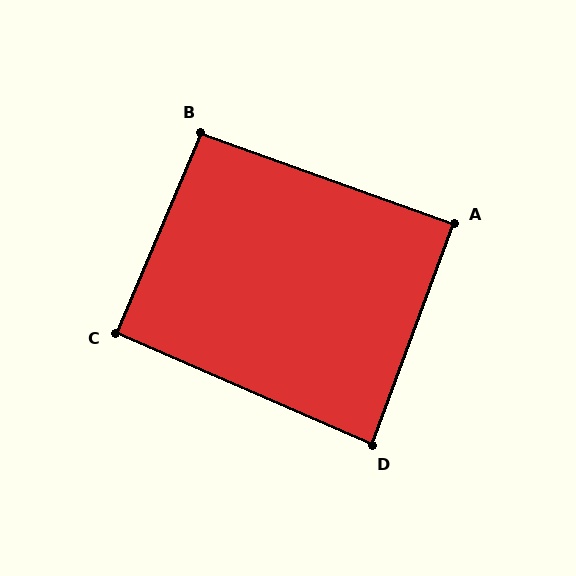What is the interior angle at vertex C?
Approximately 91 degrees (approximately right).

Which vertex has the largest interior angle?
B, at approximately 93 degrees.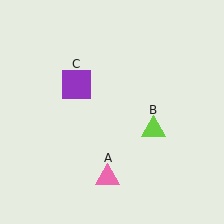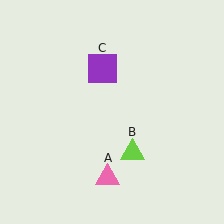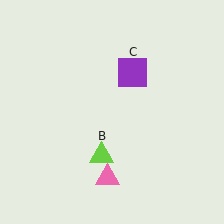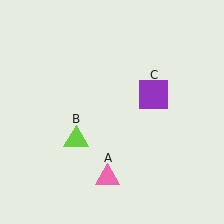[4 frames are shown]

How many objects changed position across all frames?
2 objects changed position: lime triangle (object B), purple square (object C).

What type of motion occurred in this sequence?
The lime triangle (object B), purple square (object C) rotated clockwise around the center of the scene.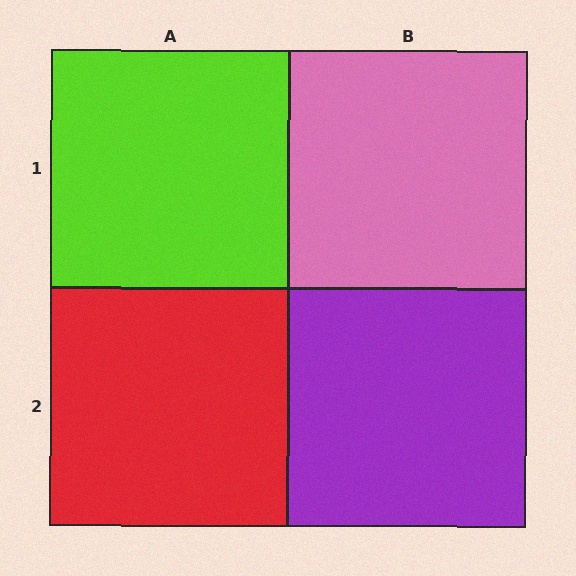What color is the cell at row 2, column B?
Purple.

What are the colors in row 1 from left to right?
Lime, pink.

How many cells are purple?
1 cell is purple.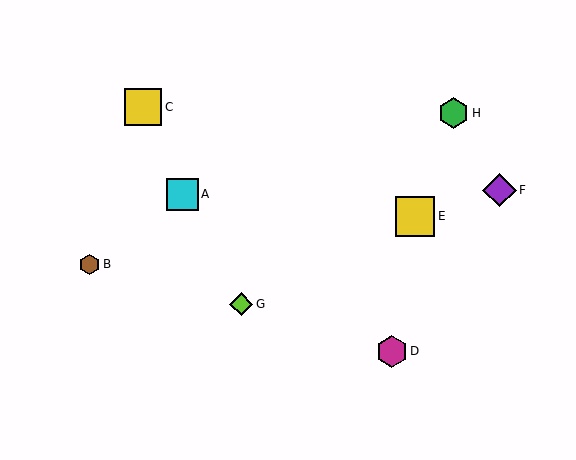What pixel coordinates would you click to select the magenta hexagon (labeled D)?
Click at (392, 351) to select the magenta hexagon D.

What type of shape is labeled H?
Shape H is a green hexagon.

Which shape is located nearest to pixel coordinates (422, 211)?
The yellow square (labeled E) at (415, 216) is nearest to that location.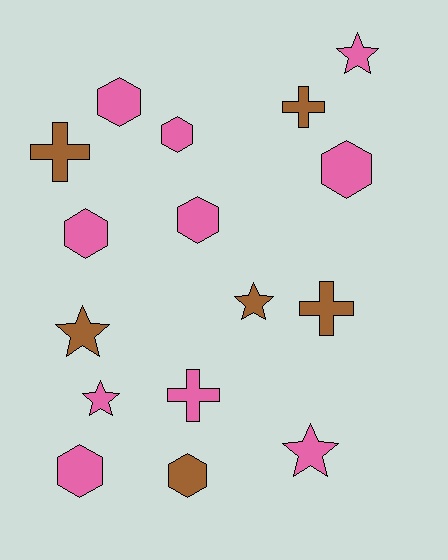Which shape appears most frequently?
Hexagon, with 7 objects.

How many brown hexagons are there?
There is 1 brown hexagon.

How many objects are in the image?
There are 16 objects.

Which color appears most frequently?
Pink, with 10 objects.